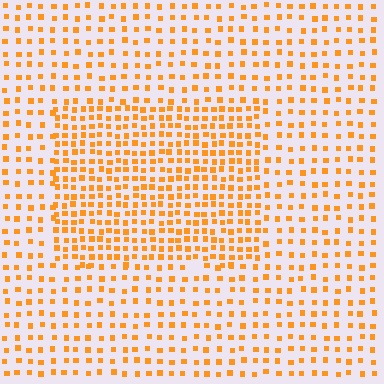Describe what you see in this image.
The image contains small orange elements arranged at two different densities. A rectangle-shaped region is visible where the elements are more densely packed than the surrounding area.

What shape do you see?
I see a rectangle.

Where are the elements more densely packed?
The elements are more densely packed inside the rectangle boundary.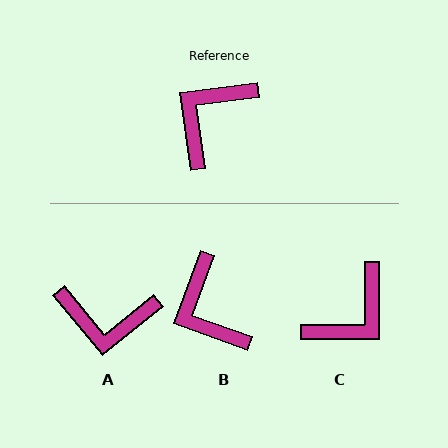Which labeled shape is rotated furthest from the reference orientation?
C, about 172 degrees away.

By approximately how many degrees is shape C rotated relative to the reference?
Approximately 172 degrees counter-clockwise.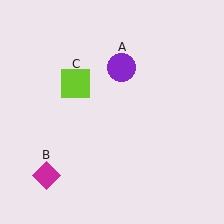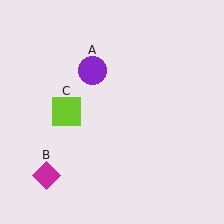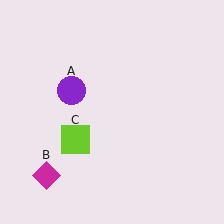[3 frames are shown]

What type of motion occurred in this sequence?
The purple circle (object A), lime square (object C) rotated counterclockwise around the center of the scene.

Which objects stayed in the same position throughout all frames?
Magenta diamond (object B) remained stationary.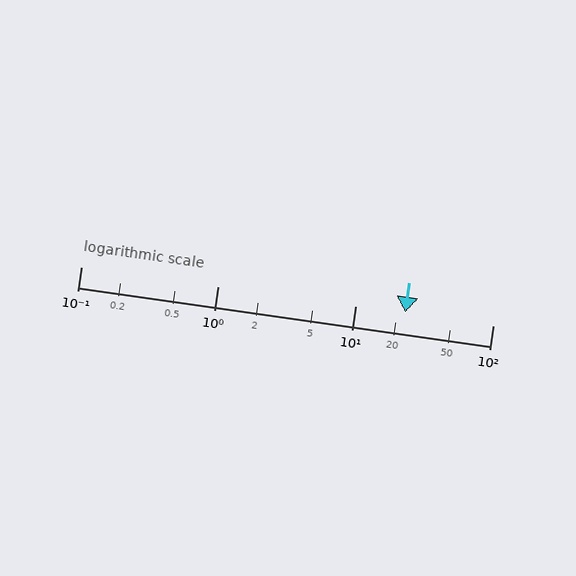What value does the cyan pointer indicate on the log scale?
The pointer indicates approximately 23.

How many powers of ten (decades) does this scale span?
The scale spans 3 decades, from 0.1 to 100.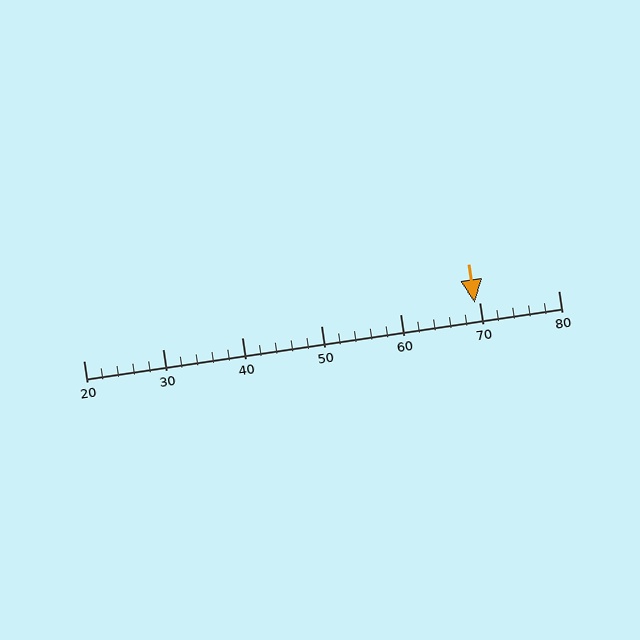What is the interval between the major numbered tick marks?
The major tick marks are spaced 10 units apart.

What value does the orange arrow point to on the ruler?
The orange arrow points to approximately 69.